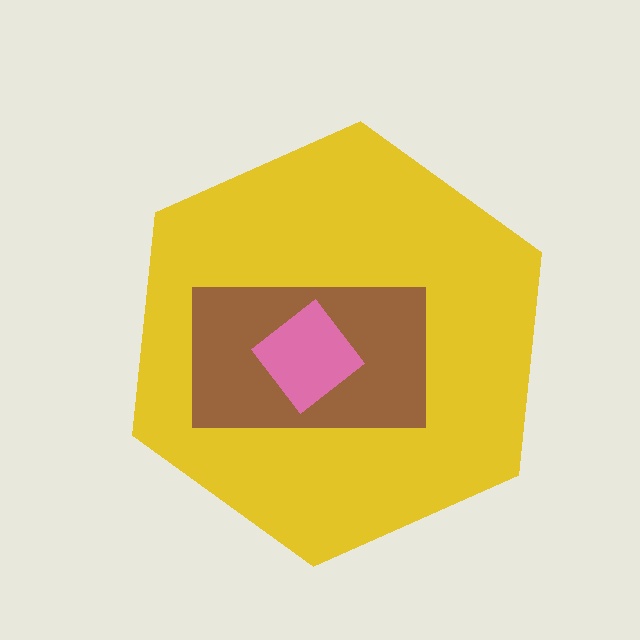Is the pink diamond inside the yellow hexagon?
Yes.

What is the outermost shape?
The yellow hexagon.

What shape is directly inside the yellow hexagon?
The brown rectangle.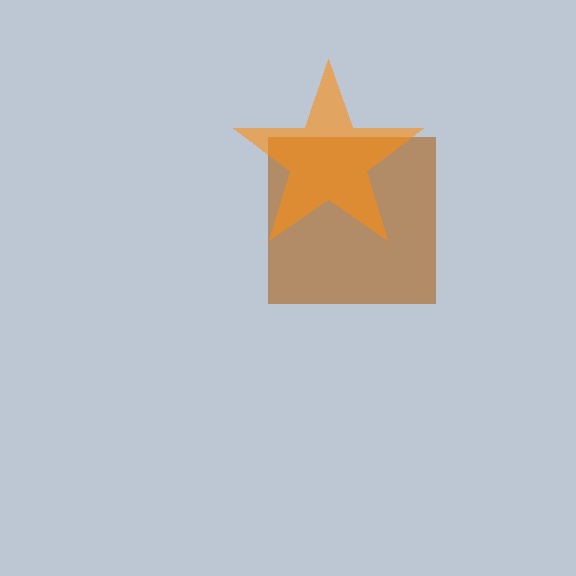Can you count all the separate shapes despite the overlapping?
Yes, there are 2 separate shapes.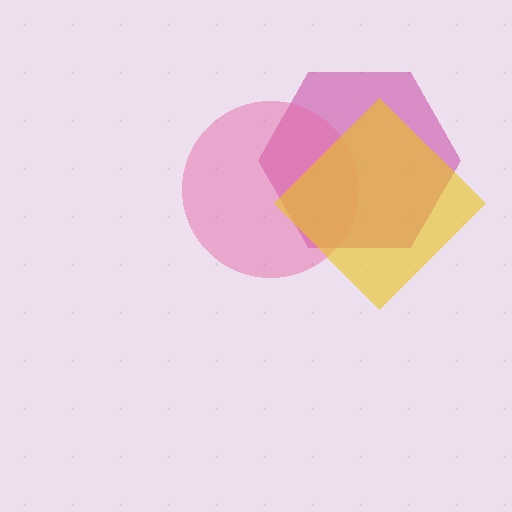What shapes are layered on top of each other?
The layered shapes are: a magenta hexagon, a pink circle, a yellow diamond.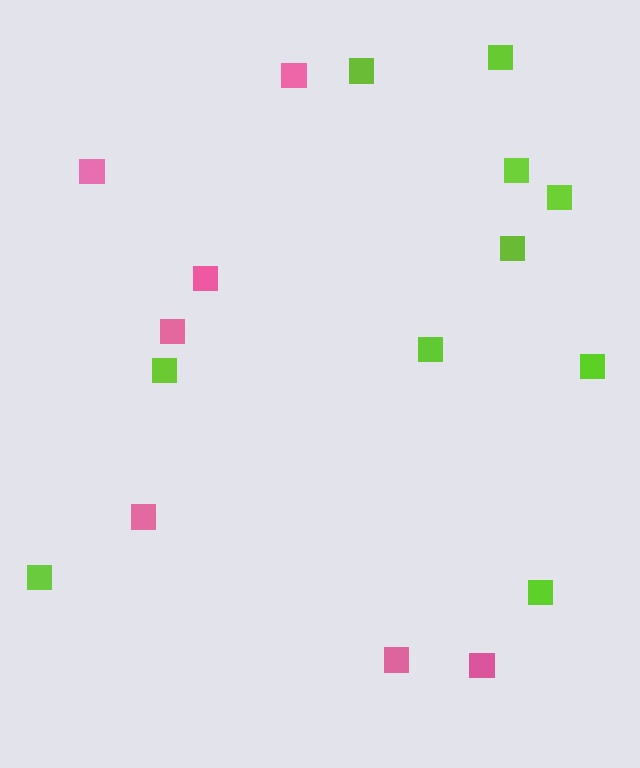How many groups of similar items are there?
There are 2 groups: one group of lime squares (10) and one group of pink squares (7).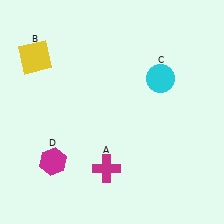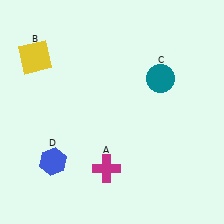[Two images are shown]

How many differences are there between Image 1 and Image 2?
There are 2 differences between the two images.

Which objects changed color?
C changed from cyan to teal. D changed from magenta to blue.